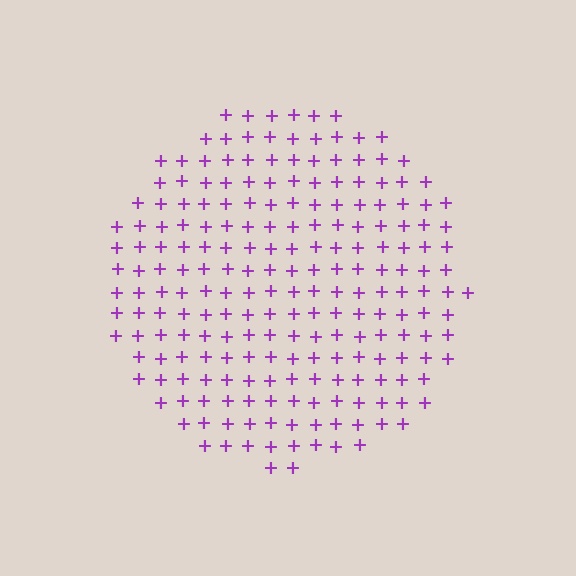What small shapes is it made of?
It is made of small plus signs.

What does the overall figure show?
The overall figure shows a circle.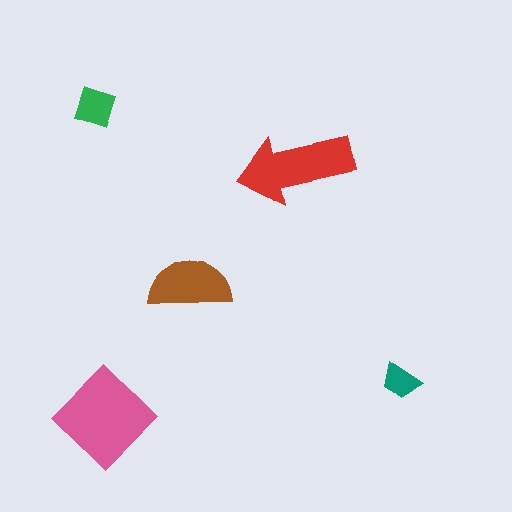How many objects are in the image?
There are 5 objects in the image.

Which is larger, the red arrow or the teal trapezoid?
The red arrow.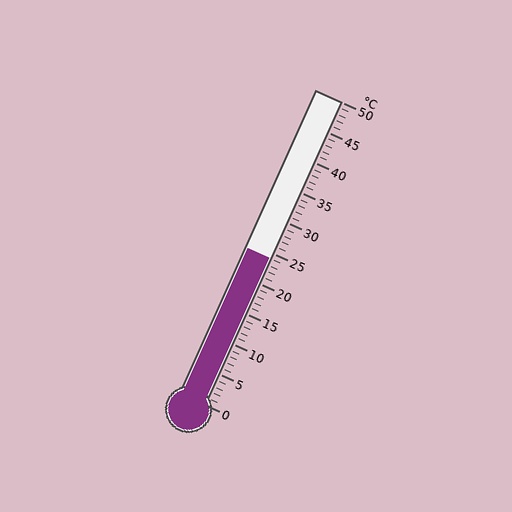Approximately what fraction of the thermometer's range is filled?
The thermometer is filled to approximately 50% of its range.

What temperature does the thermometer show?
The thermometer shows approximately 24°C.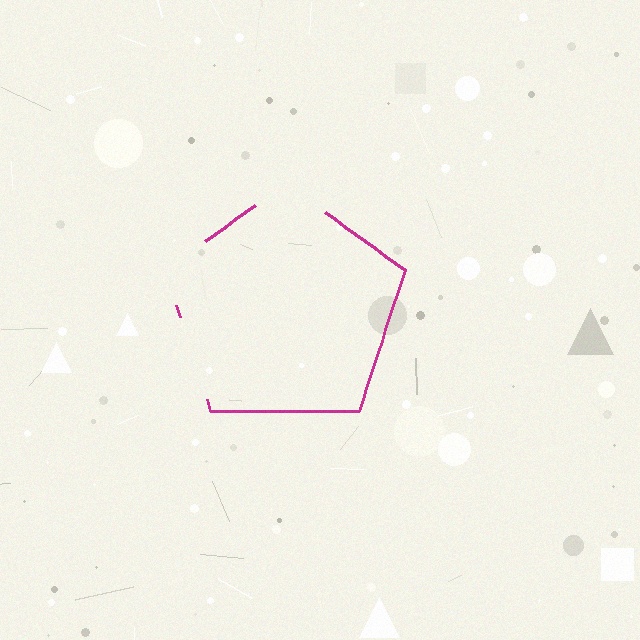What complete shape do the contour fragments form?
The contour fragments form a pentagon.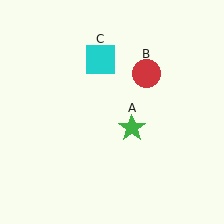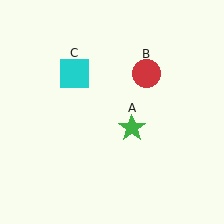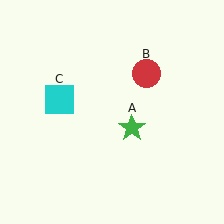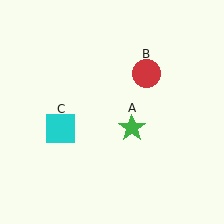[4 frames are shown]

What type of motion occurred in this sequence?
The cyan square (object C) rotated counterclockwise around the center of the scene.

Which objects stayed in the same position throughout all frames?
Green star (object A) and red circle (object B) remained stationary.